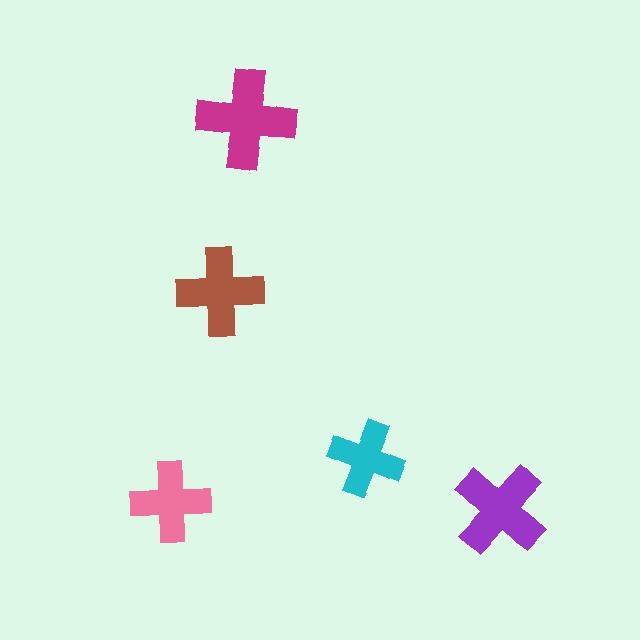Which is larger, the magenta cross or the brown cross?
The magenta one.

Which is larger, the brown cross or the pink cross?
The brown one.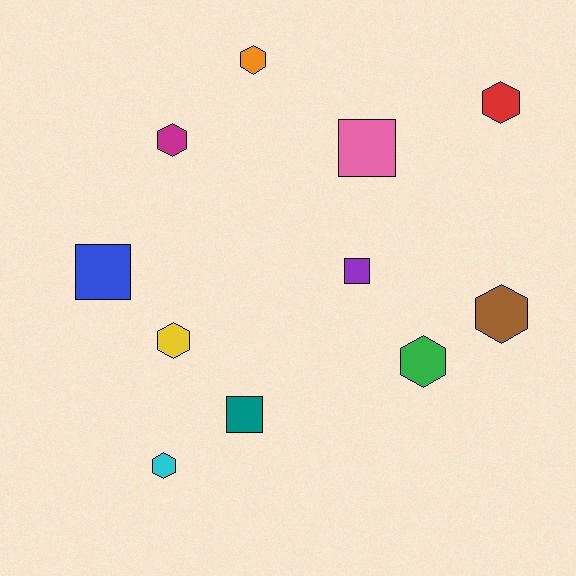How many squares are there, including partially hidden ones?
There are 4 squares.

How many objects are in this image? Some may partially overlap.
There are 11 objects.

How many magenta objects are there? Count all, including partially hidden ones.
There is 1 magenta object.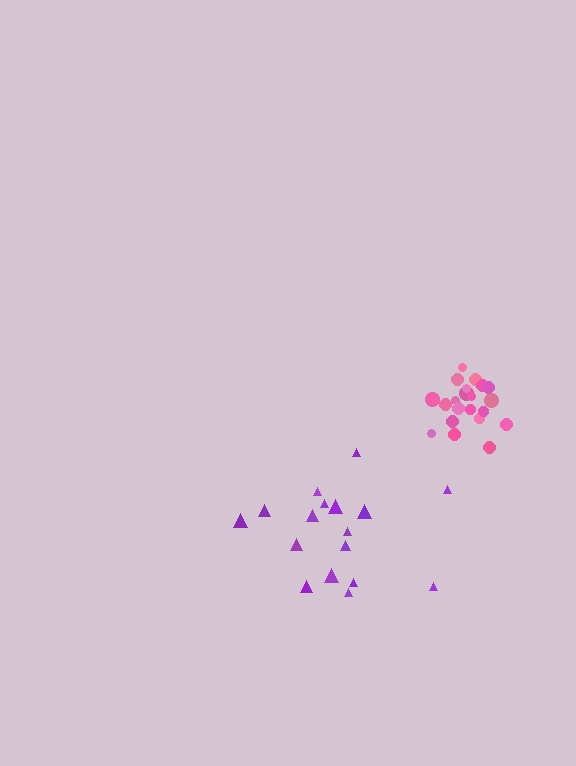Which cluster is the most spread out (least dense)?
Purple.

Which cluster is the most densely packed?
Pink.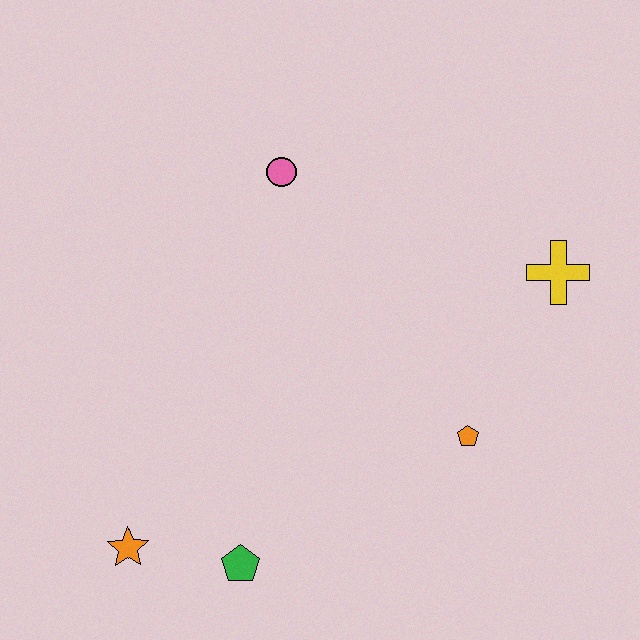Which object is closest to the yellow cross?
The orange pentagon is closest to the yellow cross.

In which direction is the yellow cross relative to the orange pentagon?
The yellow cross is above the orange pentagon.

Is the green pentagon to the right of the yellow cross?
No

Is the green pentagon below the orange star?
Yes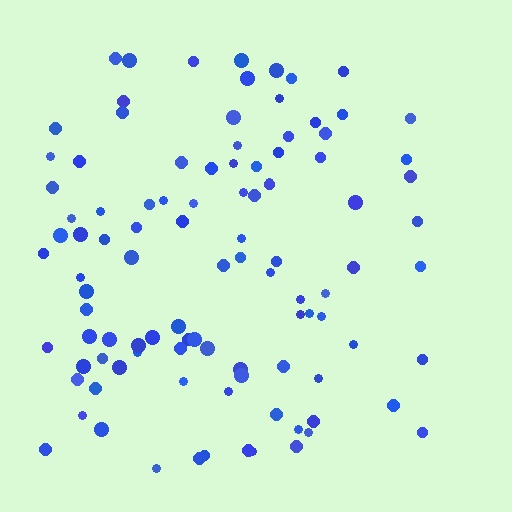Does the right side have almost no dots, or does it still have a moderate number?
Still a moderate number, just noticeably fewer than the left.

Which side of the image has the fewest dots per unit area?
The right.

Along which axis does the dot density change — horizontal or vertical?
Horizontal.